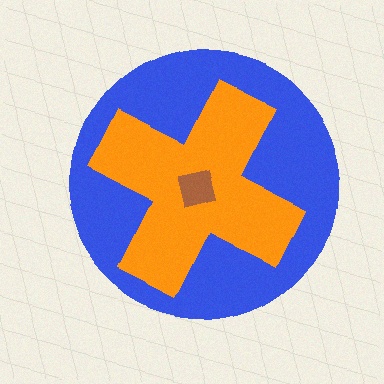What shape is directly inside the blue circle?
The orange cross.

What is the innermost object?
The brown square.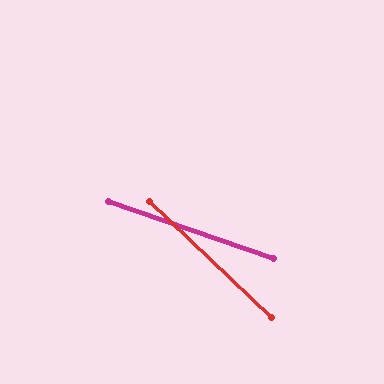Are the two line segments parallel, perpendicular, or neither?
Neither parallel nor perpendicular — they differ by about 24°.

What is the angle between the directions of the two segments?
Approximately 24 degrees.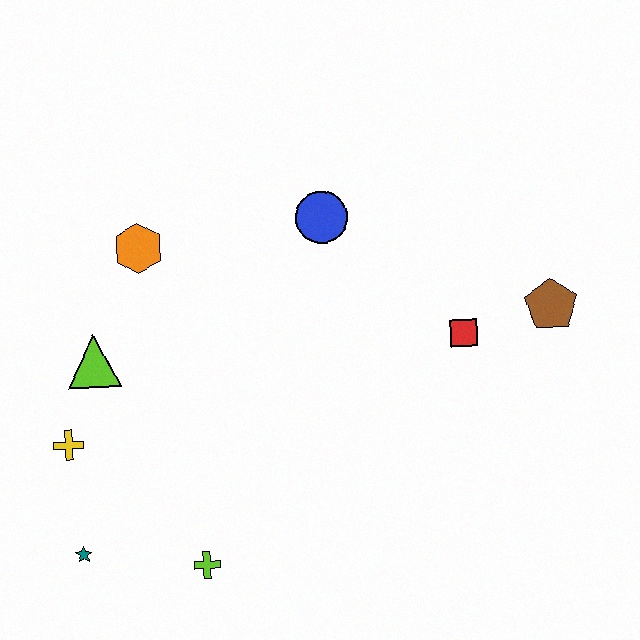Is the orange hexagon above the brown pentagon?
Yes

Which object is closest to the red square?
The brown pentagon is closest to the red square.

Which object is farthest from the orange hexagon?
The brown pentagon is farthest from the orange hexagon.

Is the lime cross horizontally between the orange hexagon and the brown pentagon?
Yes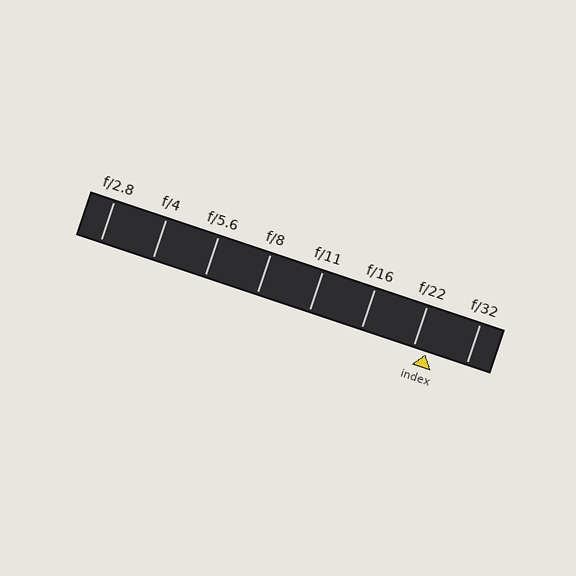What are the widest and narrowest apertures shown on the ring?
The widest aperture shown is f/2.8 and the narrowest is f/32.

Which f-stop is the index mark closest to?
The index mark is closest to f/22.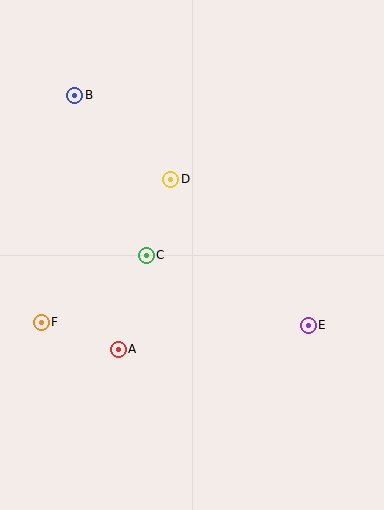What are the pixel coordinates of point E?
Point E is at (308, 325).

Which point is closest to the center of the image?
Point C at (146, 255) is closest to the center.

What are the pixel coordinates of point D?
Point D is at (171, 179).